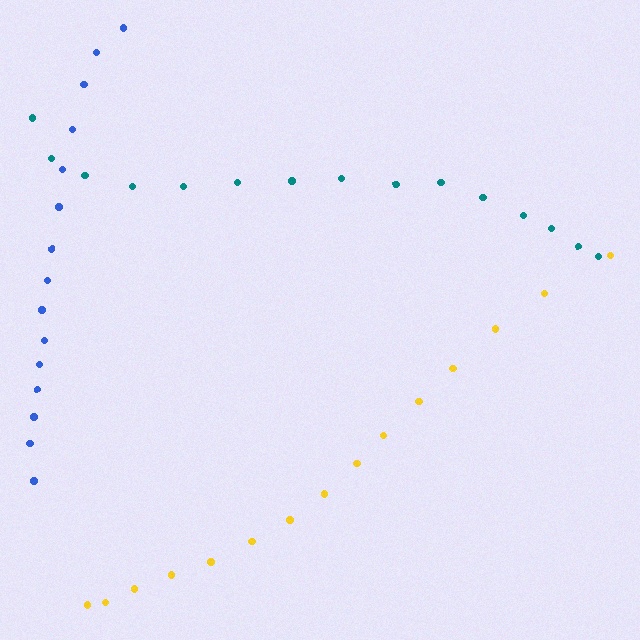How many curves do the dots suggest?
There are 3 distinct paths.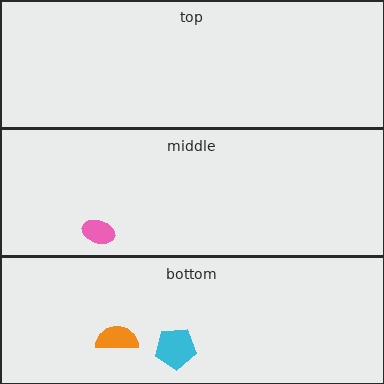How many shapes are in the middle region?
1.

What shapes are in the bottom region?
The cyan pentagon, the orange semicircle.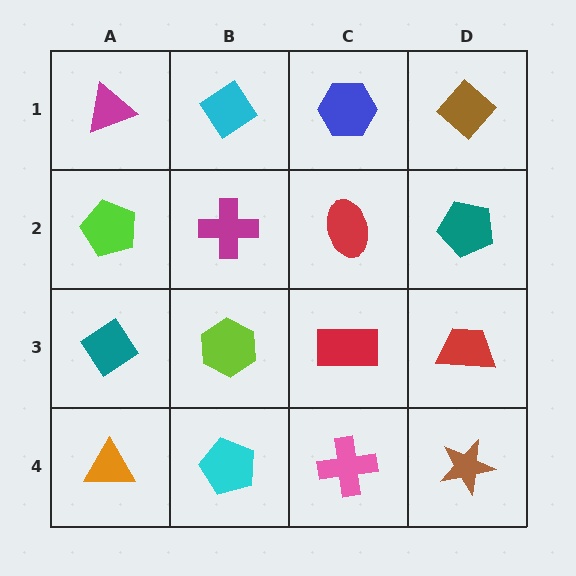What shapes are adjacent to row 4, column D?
A red trapezoid (row 3, column D), a pink cross (row 4, column C).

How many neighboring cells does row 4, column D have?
2.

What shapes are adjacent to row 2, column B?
A cyan diamond (row 1, column B), a lime hexagon (row 3, column B), a lime pentagon (row 2, column A), a red ellipse (row 2, column C).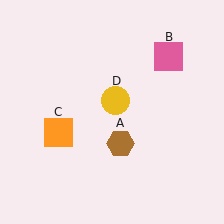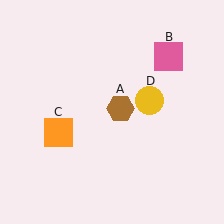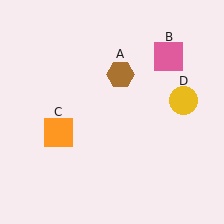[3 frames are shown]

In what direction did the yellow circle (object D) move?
The yellow circle (object D) moved right.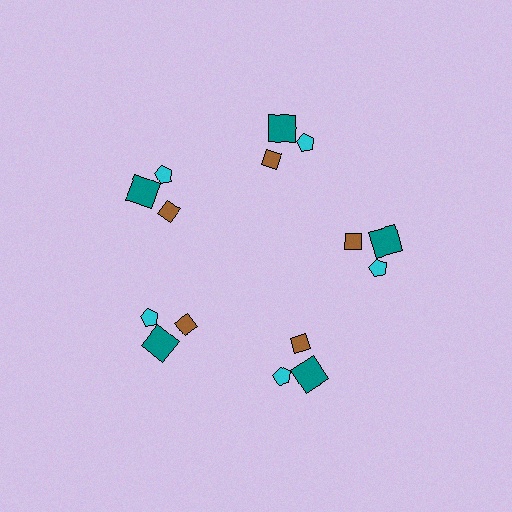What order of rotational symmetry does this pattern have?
This pattern has 5-fold rotational symmetry.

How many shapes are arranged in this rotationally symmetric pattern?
There are 15 shapes, arranged in 5 groups of 3.